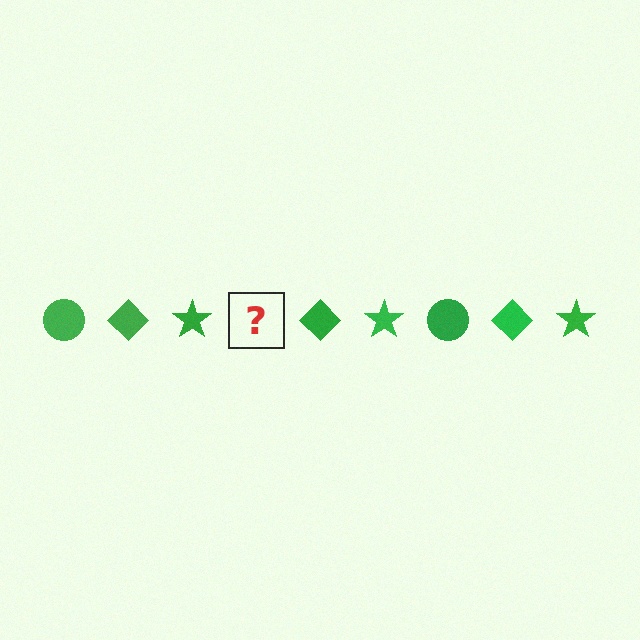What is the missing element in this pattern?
The missing element is a green circle.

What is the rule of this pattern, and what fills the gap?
The rule is that the pattern cycles through circle, diamond, star shapes in green. The gap should be filled with a green circle.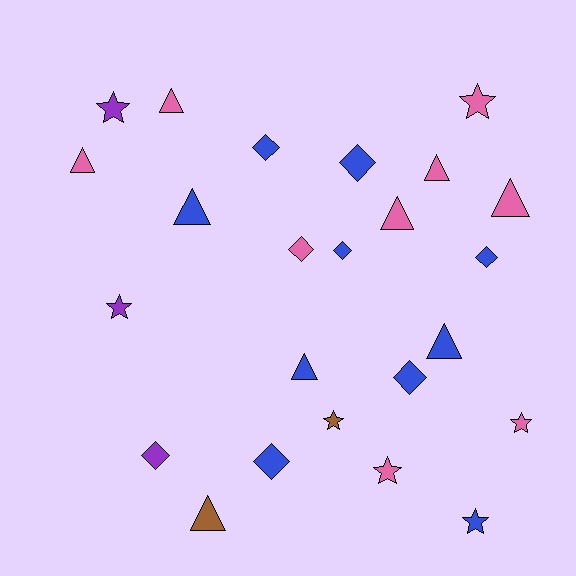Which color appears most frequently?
Blue, with 10 objects.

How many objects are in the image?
There are 24 objects.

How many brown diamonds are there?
There are no brown diamonds.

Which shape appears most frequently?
Triangle, with 9 objects.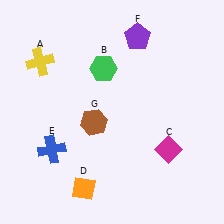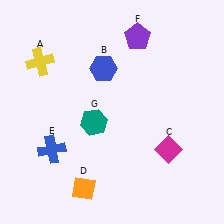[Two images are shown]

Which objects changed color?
B changed from green to blue. G changed from brown to teal.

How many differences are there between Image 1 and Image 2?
There are 2 differences between the two images.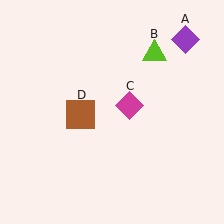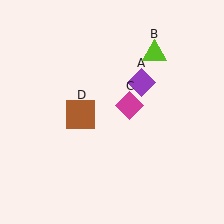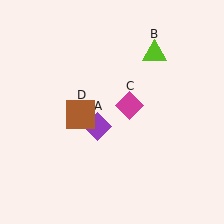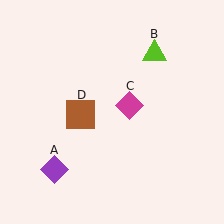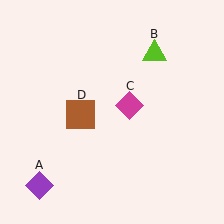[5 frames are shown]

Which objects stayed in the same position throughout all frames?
Lime triangle (object B) and magenta diamond (object C) and brown square (object D) remained stationary.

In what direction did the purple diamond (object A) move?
The purple diamond (object A) moved down and to the left.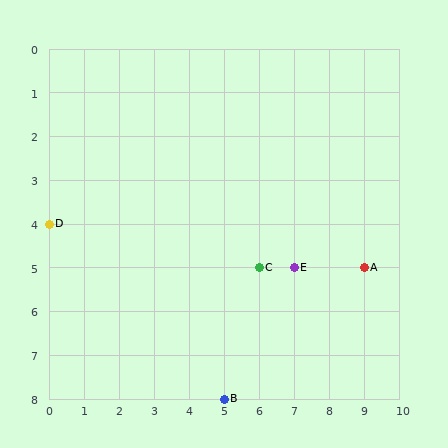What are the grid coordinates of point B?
Point B is at grid coordinates (5, 8).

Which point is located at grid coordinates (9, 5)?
Point A is at (9, 5).